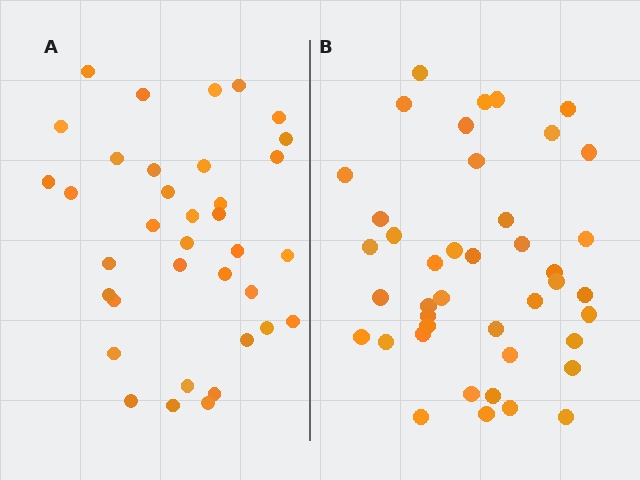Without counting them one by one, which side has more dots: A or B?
Region B (the right region) has more dots.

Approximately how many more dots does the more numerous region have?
Region B has about 6 more dots than region A.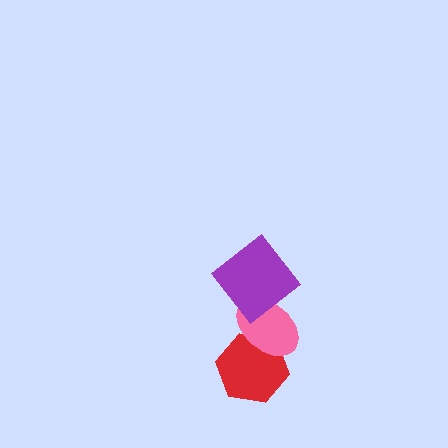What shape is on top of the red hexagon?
The pink ellipse is on top of the red hexagon.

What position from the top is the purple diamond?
The purple diamond is 1st from the top.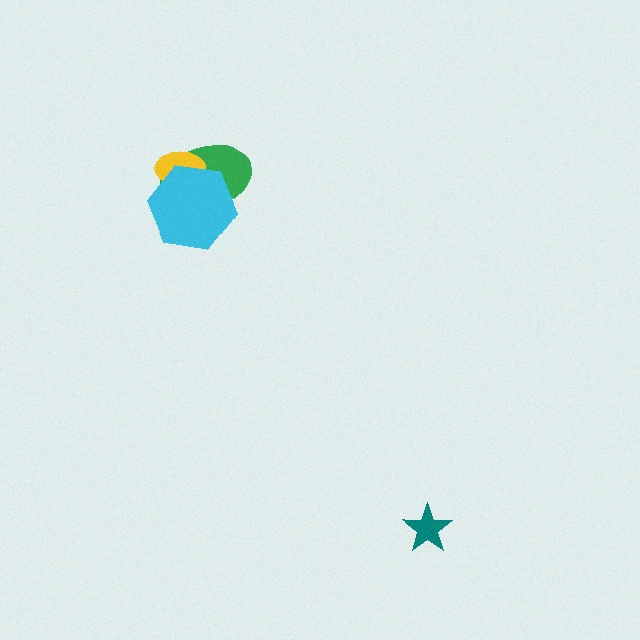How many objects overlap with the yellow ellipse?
2 objects overlap with the yellow ellipse.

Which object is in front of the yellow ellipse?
The cyan hexagon is in front of the yellow ellipse.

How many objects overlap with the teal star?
0 objects overlap with the teal star.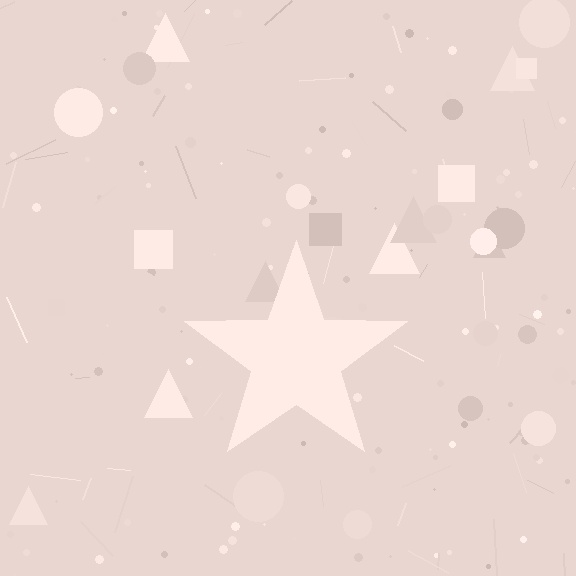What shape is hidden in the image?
A star is hidden in the image.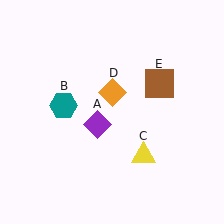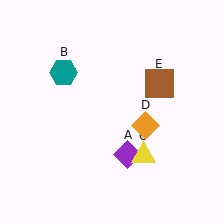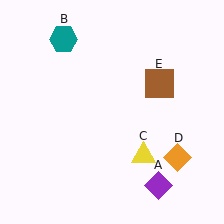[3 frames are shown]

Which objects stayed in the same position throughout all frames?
Yellow triangle (object C) and brown square (object E) remained stationary.